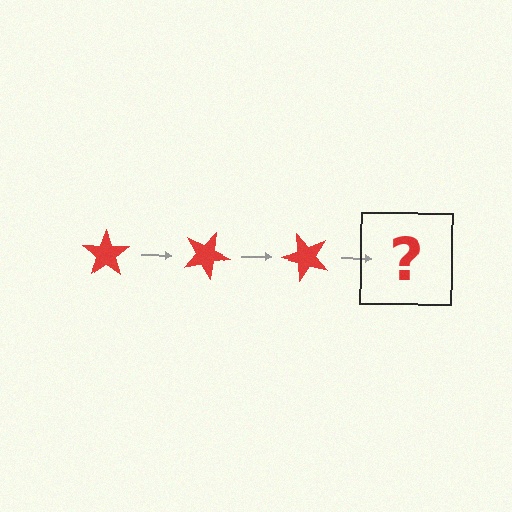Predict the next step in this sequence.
The next step is a red star rotated 75 degrees.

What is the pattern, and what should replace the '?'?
The pattern is that the star rotates 25 degrees each step. The '?' should be a red star rotated 75 degrees.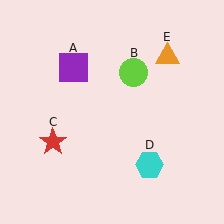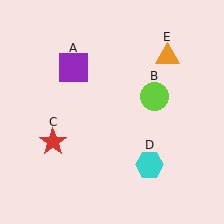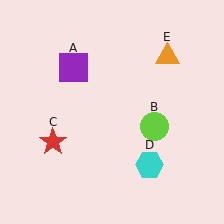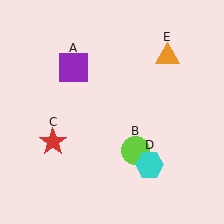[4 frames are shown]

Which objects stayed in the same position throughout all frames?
Purple square (object A) and red star (object C) and cyan hexagon (object D) and orange triangle (object E) remained stationary.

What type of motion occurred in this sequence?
The lime circle (object B) rotated clockwise around the center of the scene.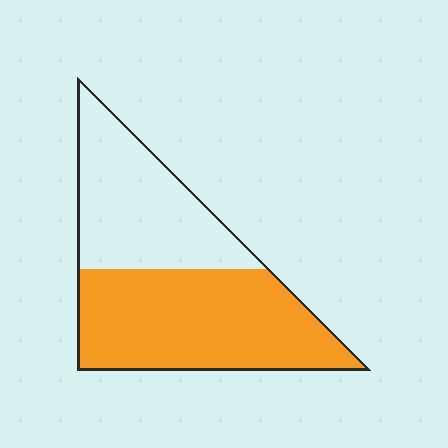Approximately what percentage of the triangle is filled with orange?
Approximately 55%.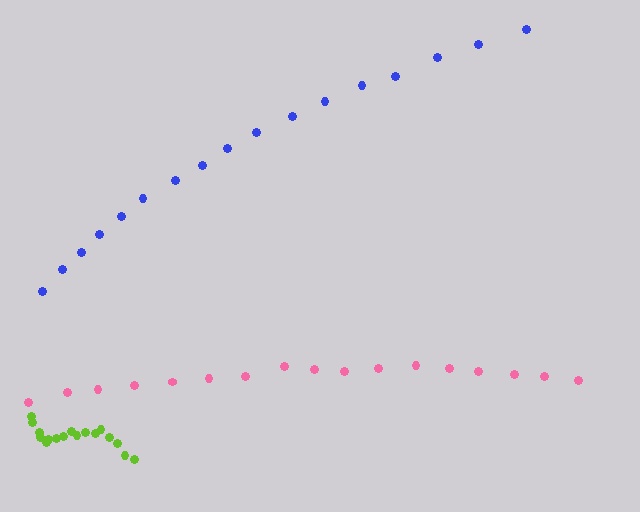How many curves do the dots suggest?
There are 3 distinct paths.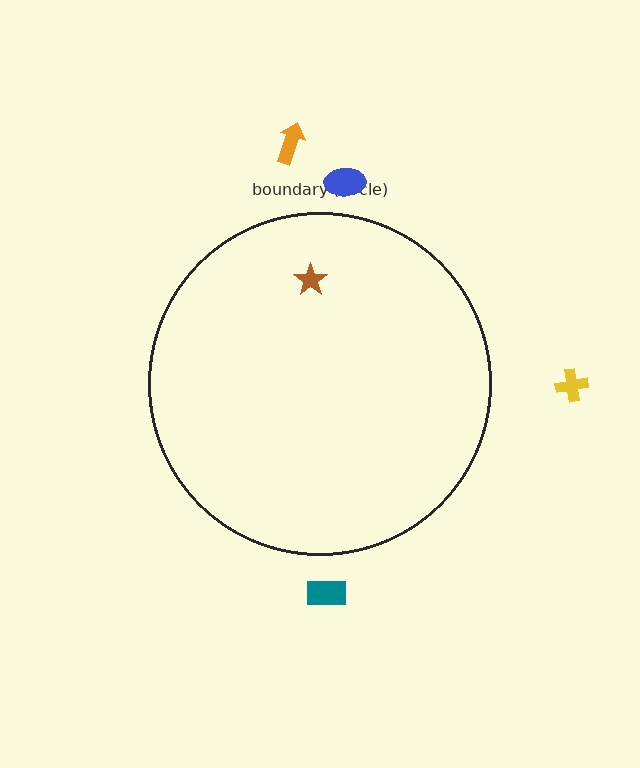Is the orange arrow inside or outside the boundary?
Outside.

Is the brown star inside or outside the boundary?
Inside.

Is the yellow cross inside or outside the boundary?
Outside.